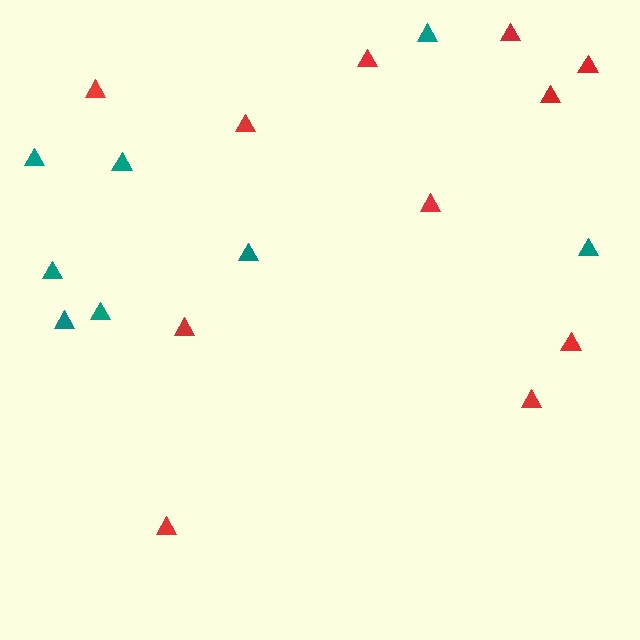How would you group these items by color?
There are 2 groups: one group of teal triangles (8) and one group of red triangles (11).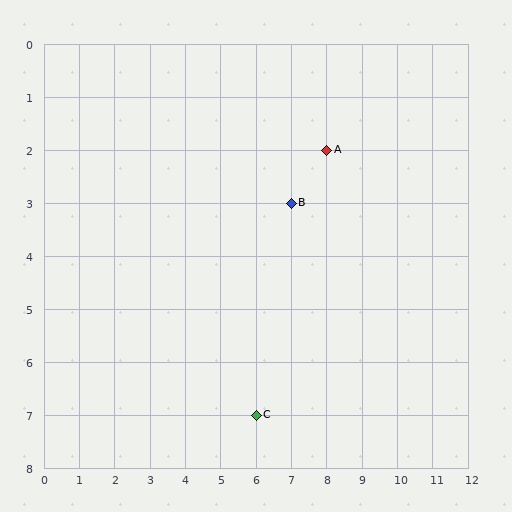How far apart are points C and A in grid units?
Points C and A are 2 columns and 5 rows apart (about 5.4 grid units diagonally).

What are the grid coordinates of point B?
Point B is at grid coordinates (7, 3).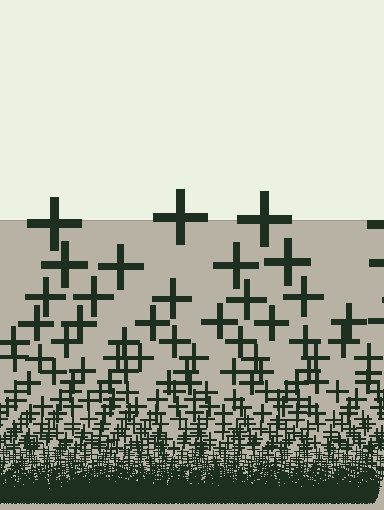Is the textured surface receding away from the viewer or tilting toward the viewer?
The surface appears to tilt toward the viewer. Texture elements get larger and sparser toward the top.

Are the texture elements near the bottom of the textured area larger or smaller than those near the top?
Smaller. The gradient is inverted — elements near the bottom are smaller and denser.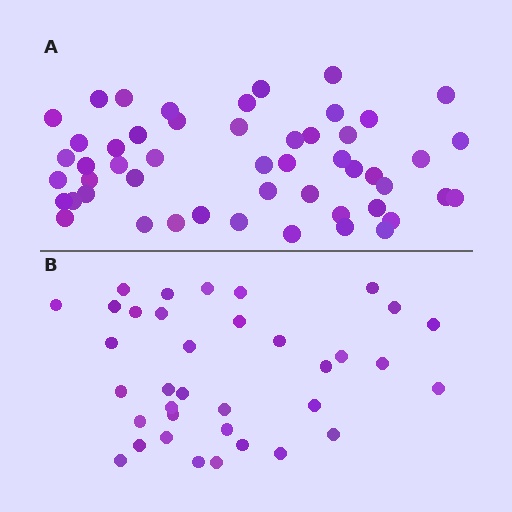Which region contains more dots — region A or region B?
Region A (the top region) has more dots.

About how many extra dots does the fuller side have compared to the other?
Region A has approximately 15 more dots than region B.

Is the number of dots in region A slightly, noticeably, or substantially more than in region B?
Region A has noticeably more, but not dramatically so. The ratio is roughly 1.4 to 1.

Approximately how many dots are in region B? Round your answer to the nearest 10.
About 40 dots. (The exact count is 36, which rounds to 40.)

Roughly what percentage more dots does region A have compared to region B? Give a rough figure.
About 40% more.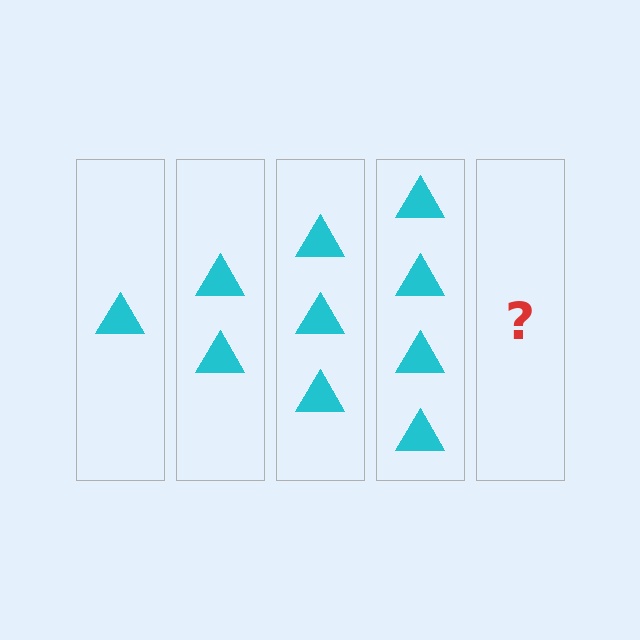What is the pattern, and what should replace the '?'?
The pattern is that each step adds one more triangle. The '?' should be 5 triangles.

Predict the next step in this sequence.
The next step is 5 triangles.